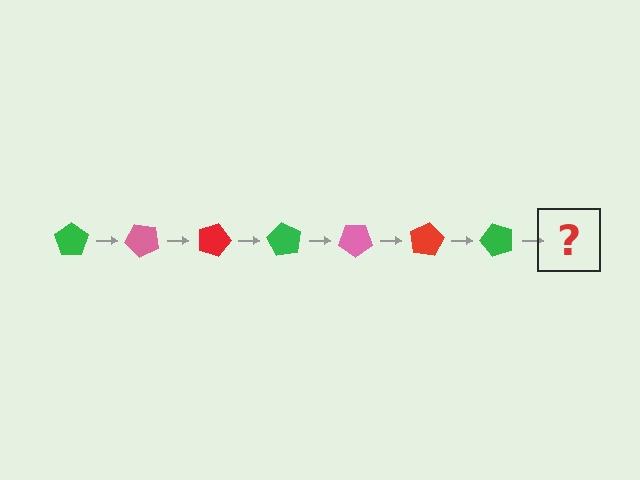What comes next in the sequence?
The next element should be a pink pentagon, rotated 315 degrees from the start.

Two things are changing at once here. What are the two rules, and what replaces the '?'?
The two rules are that it rotates 45 degrees each step and the color cycles through green, pink, and red. The '?' should be a pink pentagon, rotated 315 degrees from the start.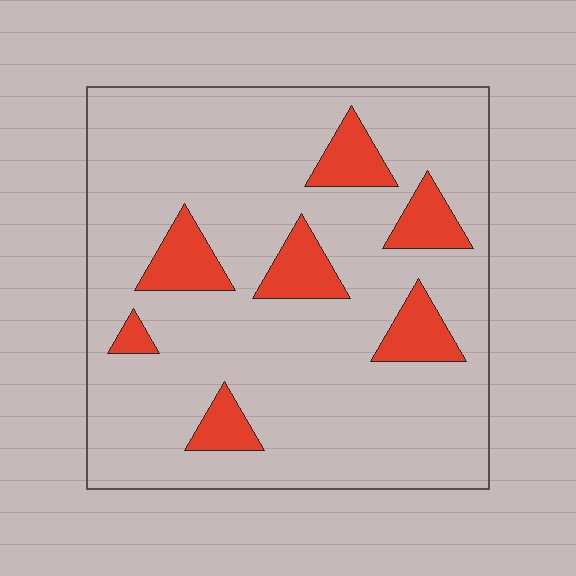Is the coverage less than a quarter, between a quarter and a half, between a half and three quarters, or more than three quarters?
Less than a quarter.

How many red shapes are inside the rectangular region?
7.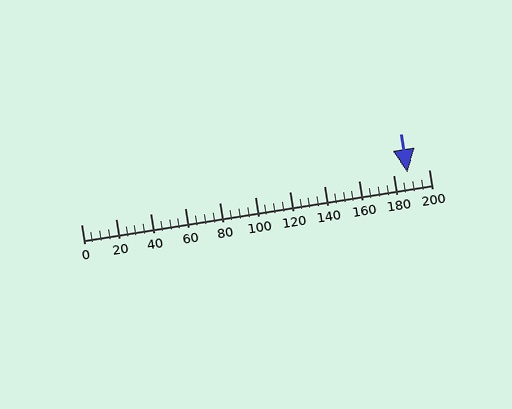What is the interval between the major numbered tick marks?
The major tick marks are spaced 20 units apart.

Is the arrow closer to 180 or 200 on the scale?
The arrow is closer to 180.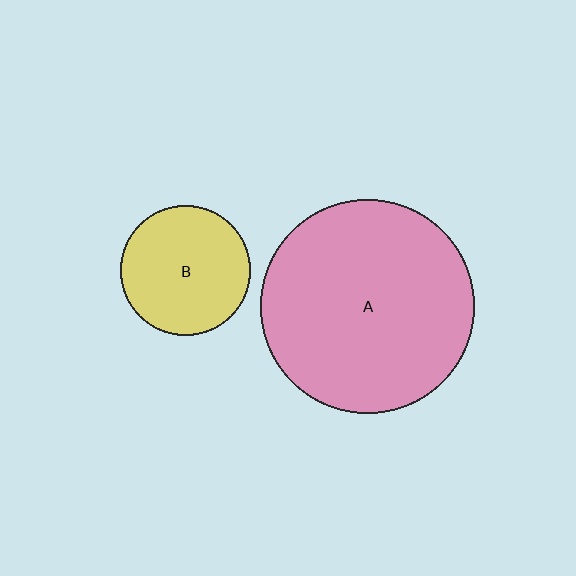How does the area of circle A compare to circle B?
Approximately 2.7 times.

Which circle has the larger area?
Circle A (pink).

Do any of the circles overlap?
No, none of the circles overlap.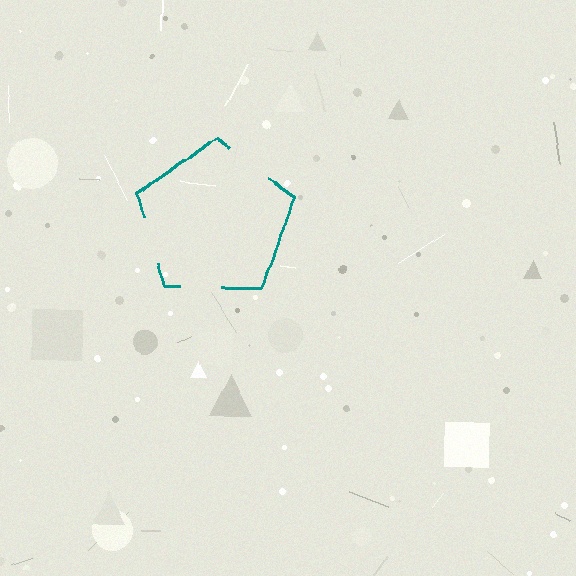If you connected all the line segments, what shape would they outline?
They would outline a pentagon.